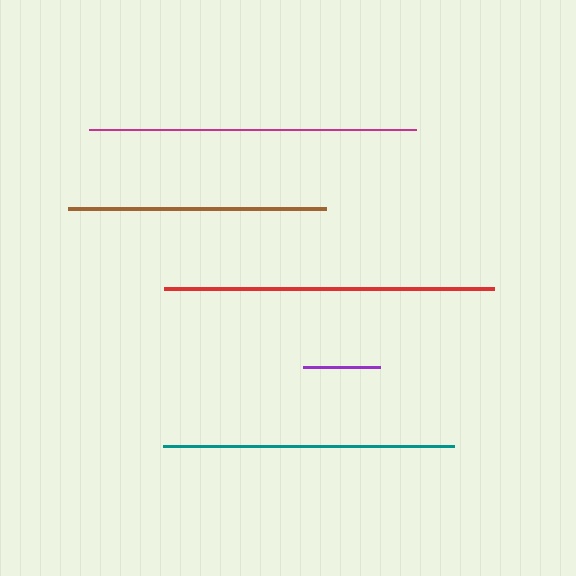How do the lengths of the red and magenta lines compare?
The red and magenta lines are approximately the same length.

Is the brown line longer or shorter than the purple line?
The brown line is longer than the purple line.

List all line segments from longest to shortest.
From longest to shortest: red, magenta, teal, brown, purple.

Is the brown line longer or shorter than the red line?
The red line is longer than the brown line.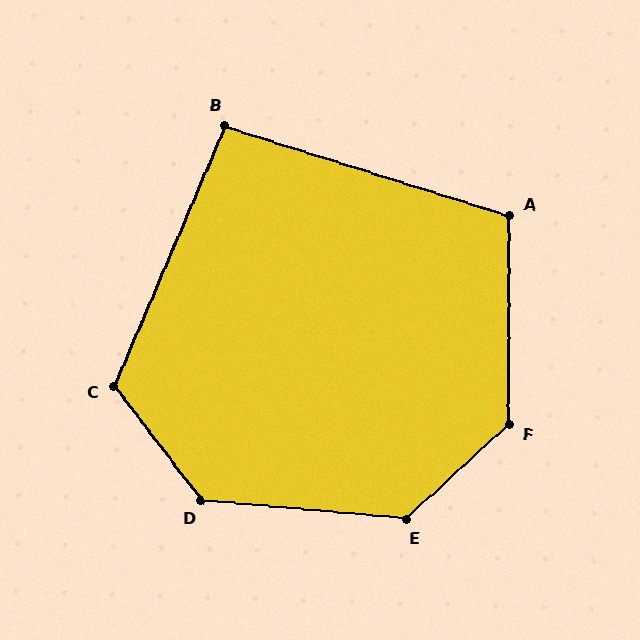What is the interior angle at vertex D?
Approximately 132 degrees (obtuse).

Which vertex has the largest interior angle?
E, at approximately 133 degrees.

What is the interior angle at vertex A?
Approximately 108 degrees (obtuse).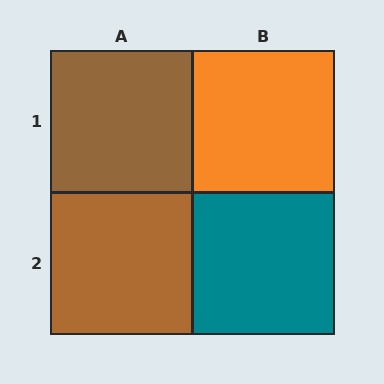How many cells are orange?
1 cell is orange.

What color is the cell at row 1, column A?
Brown.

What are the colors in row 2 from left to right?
Brown, teal.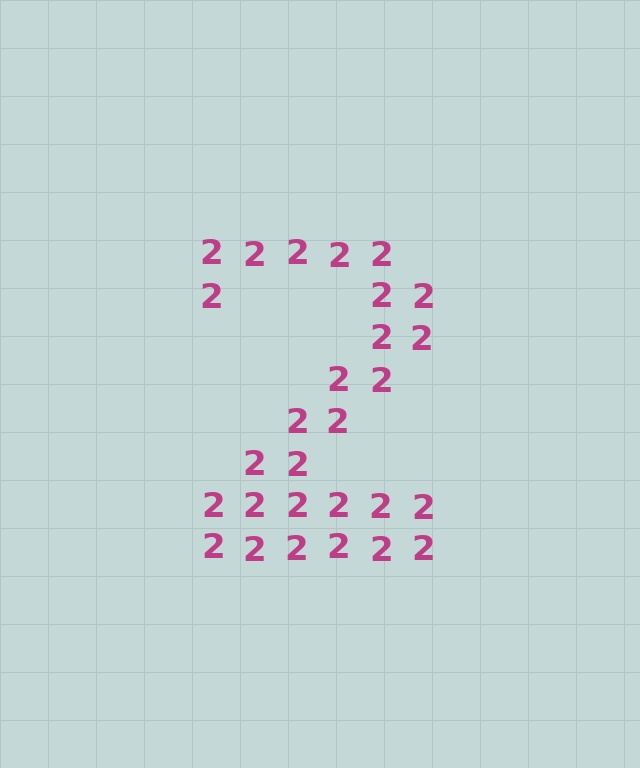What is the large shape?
The large shape is the digit 2.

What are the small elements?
The small elements are digit 2's.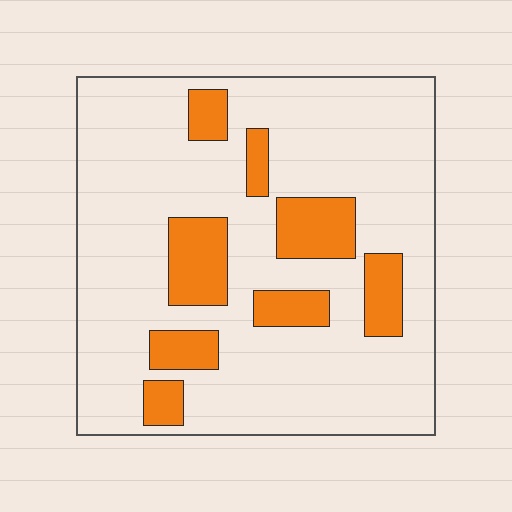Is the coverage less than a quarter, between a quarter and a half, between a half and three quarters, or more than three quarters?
Less than a quarter.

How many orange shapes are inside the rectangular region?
8.